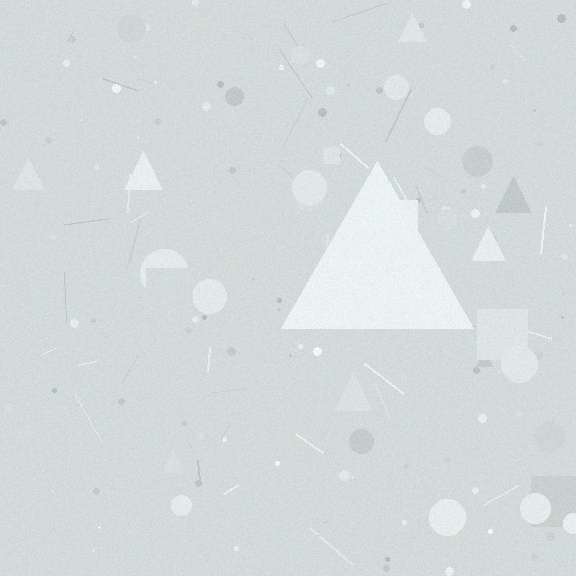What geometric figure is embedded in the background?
A triangle is embedded in the background.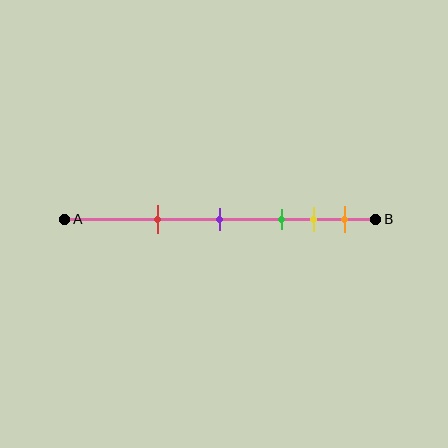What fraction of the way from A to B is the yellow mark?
The yellow mark is approximately 80% (0.8) of the way from A to B.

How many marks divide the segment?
There are 5 marks dividing the segment.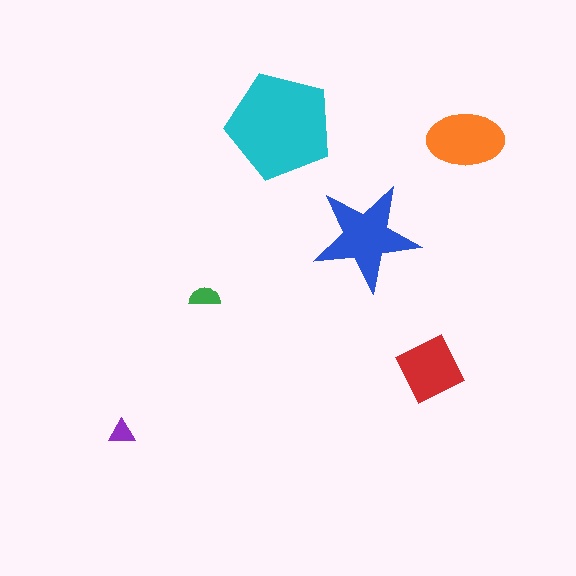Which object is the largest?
The cyan pentagon.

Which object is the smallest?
The purple triangle.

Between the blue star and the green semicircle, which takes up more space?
The blue star.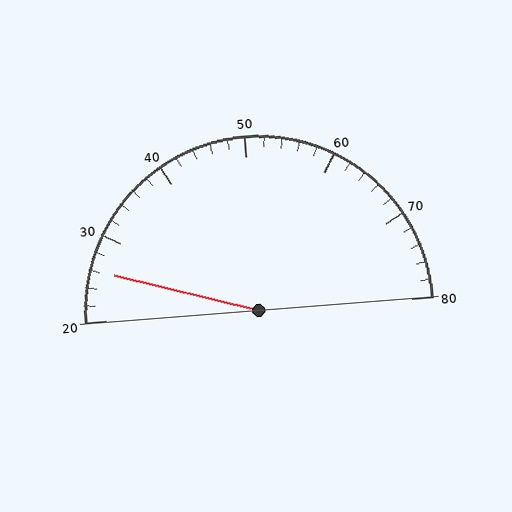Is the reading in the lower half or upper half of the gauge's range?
The reading is in the lower half of the range (20 to 80).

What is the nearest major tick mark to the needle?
The nearest major tick mark is 30.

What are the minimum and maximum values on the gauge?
The gauge ranges from 20 to 80.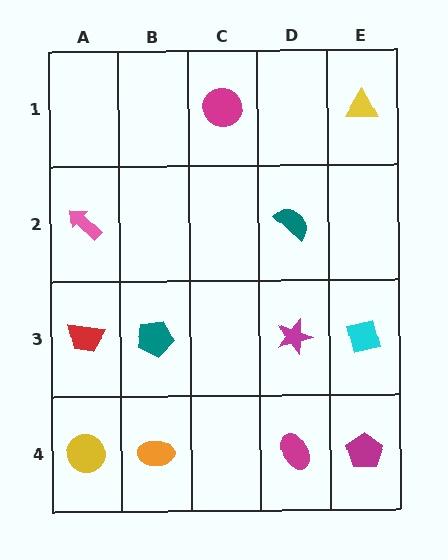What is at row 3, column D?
A magenta star.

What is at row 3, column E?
A cyan square.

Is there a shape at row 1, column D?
No, that cell is empty.